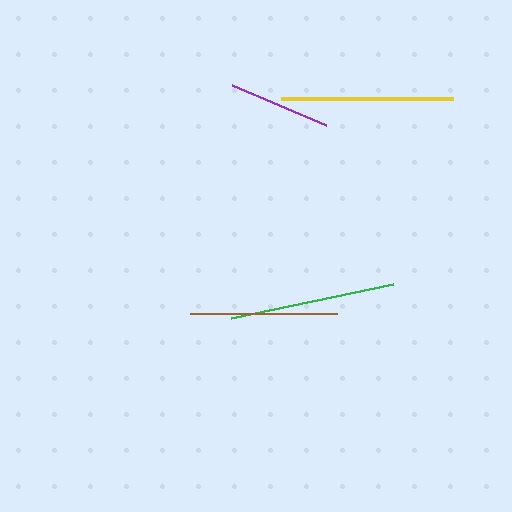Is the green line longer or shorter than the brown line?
The green line is longer than the brown line.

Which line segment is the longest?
The yellow line is the longest at approximately 172 pixels.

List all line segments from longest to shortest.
From longest to shortest: yellow, green, brown, purple.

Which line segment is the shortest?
The purple line is the shortest at approximately 102 pixels.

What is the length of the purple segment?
The purple segment is approximately 102 pixels long.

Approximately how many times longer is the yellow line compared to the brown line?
The yellow line is approximately 1.2 times the length of the brown line.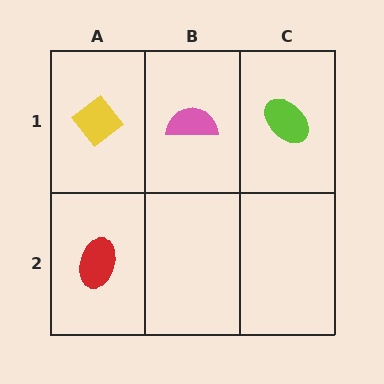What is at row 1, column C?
A lime ellipse.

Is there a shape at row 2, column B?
No, that cell is empty.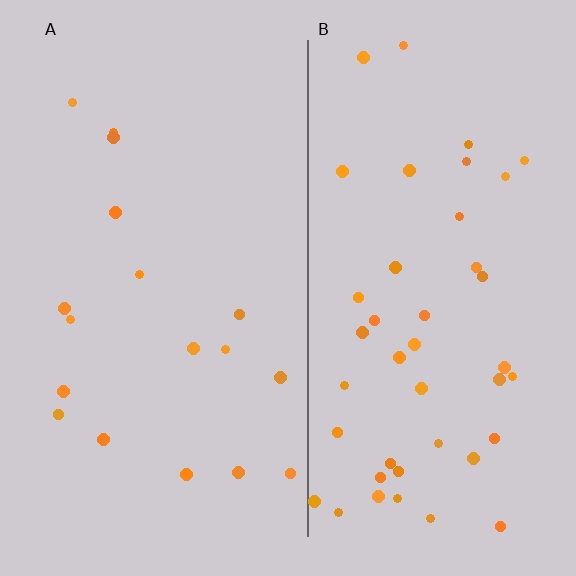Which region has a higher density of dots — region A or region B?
B (the right).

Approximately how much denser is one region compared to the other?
Approximately 2.5× — region B over region A.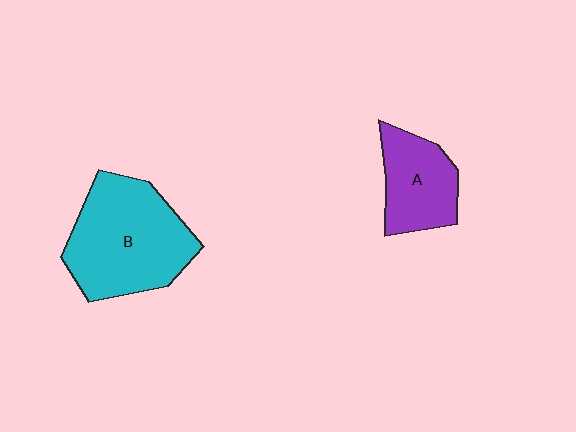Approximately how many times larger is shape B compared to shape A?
Approximately 1.8 times.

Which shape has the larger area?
Shape B (cyan).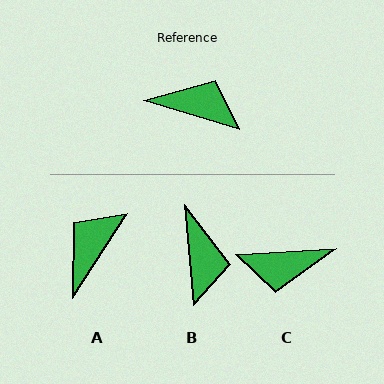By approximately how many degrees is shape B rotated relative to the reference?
Approximately 68 degrees clockwise.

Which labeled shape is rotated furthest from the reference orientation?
C, about 160 degrees away.